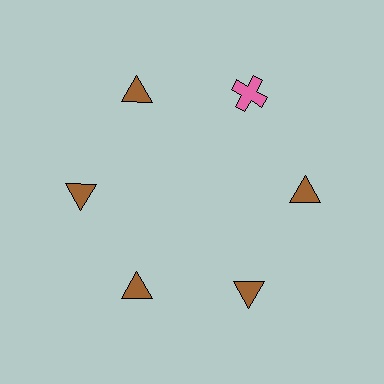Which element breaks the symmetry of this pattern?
The pink cross at roughly the 1 o'clock position breaks the symmetry. All other shapes are brown triangles.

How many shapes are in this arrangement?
There are 6 shapes arranged in a ring pattern.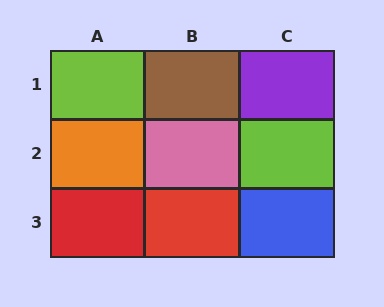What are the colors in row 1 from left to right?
Lime, brown, purple.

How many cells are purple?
1 cell is purple.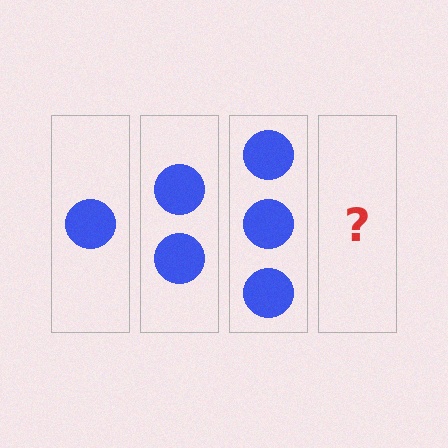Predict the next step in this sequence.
The next step is 4 circles.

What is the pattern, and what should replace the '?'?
The pattern is that each step adds one more circle. The '?' should be 4 circles.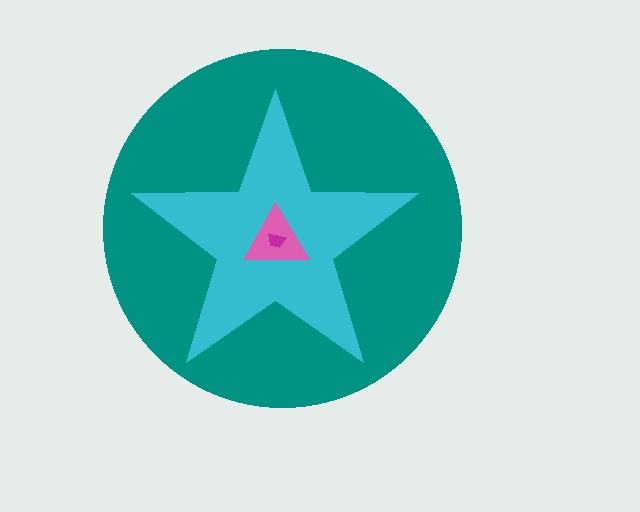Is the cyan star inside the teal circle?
Yes.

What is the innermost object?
The magenta trapezoid.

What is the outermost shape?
The teal circle.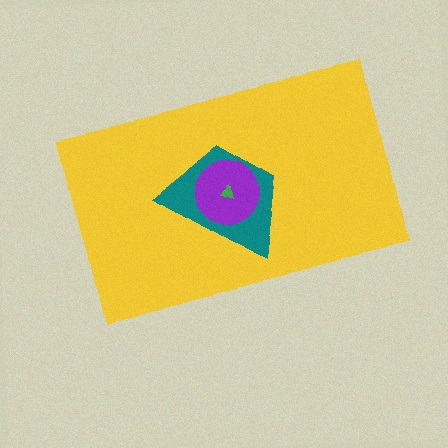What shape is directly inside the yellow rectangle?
The teal trapezoid.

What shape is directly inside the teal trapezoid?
The purple circle.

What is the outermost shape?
The yellow rectangle.